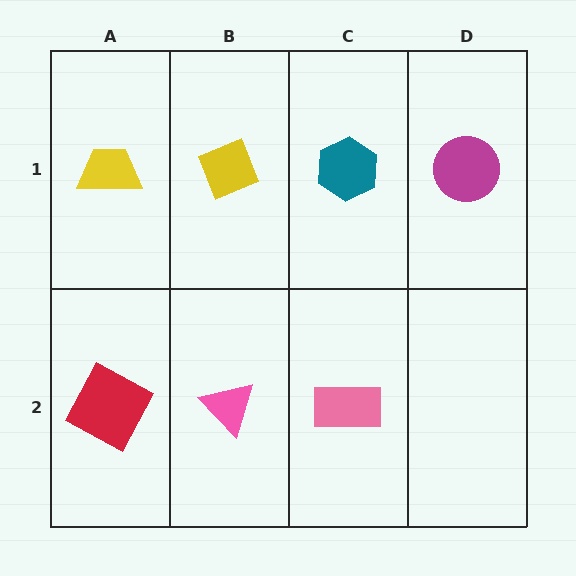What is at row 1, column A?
A yellow trapezoid.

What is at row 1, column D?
A magenta circle.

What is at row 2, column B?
A pink triangle.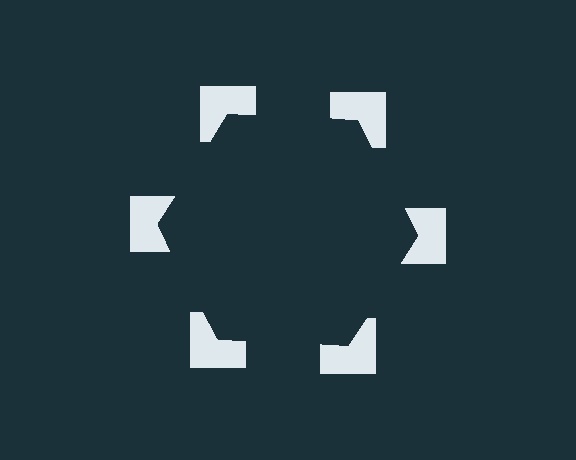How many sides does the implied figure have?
6 sides.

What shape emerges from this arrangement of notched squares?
An illusory hexagon — its edges are inferred from the aligned wedge cuts in the notched squares, not physically drawn.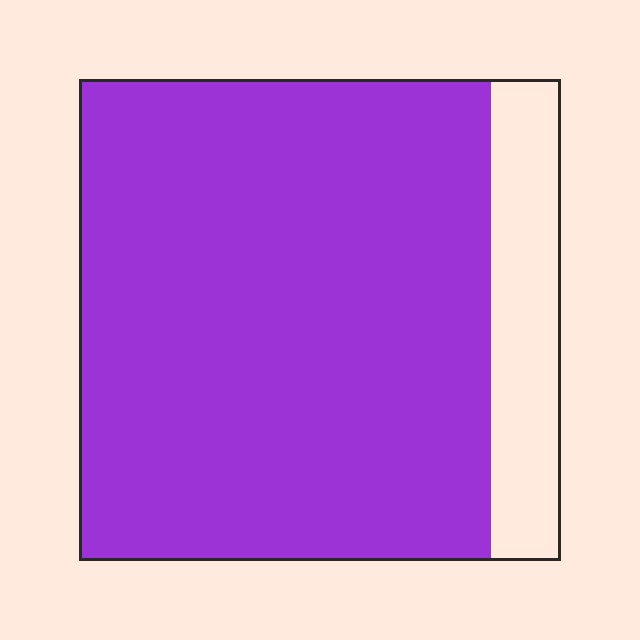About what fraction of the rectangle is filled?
About seven eighths (7/8).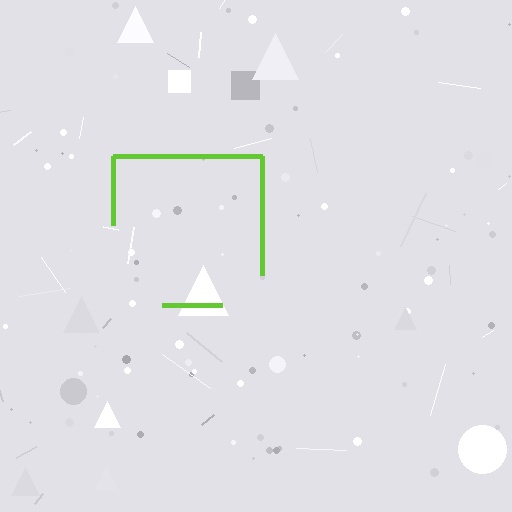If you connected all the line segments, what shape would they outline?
They would outline a square.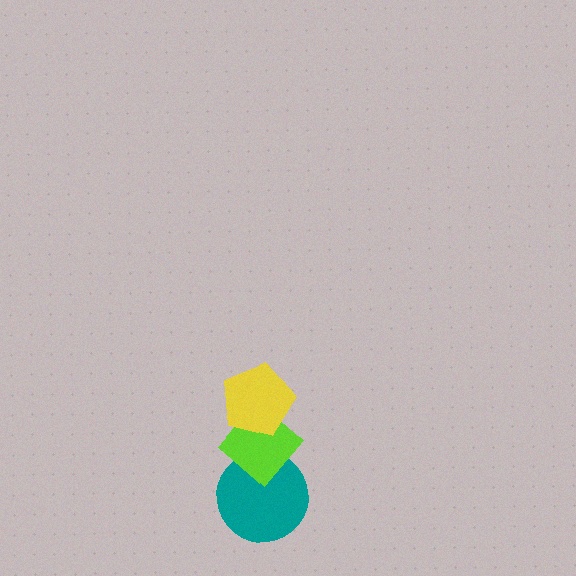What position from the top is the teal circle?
The teal circle is 3rd from the top.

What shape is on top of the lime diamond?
The yellow pentagon is on top of the lime diamond.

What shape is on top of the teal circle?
The lime diamond is on top of the teal circle.